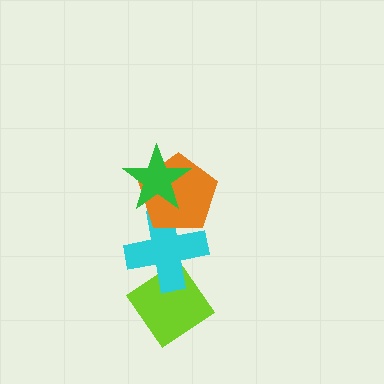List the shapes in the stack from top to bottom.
From top to bottom: the green star, the orange pentagon, the cyan cross, the lime diamond.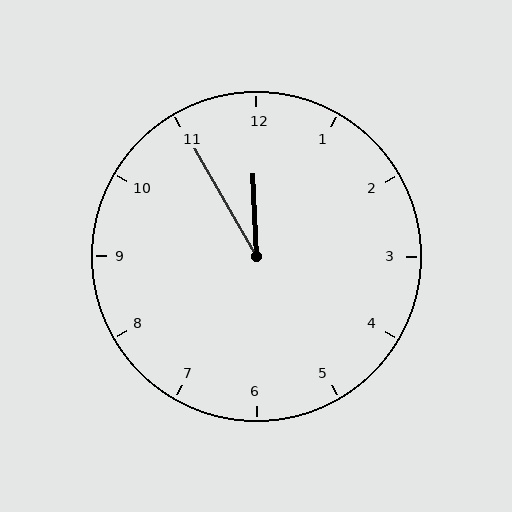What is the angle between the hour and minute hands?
Approximately 28 degrees.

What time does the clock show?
11:55.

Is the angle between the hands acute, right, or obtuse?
It is acute.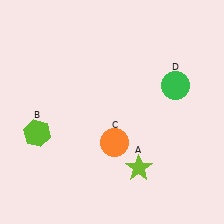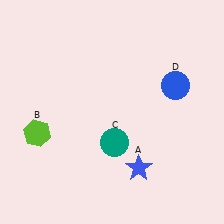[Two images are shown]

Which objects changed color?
A changed from lime to blue. C changed from orange to teal. D changed from green to blue.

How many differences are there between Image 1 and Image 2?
There are 3 differences between the two images.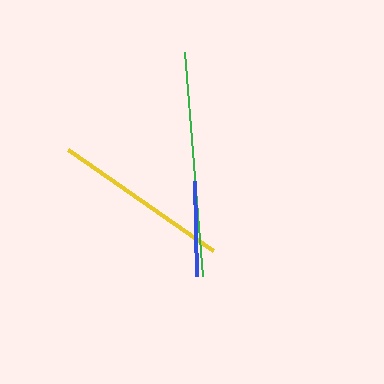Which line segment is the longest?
The green line is the longest at approximately 224 pixels.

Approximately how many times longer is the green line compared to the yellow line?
The green line is approximately 1.3 times the length of the yellow line.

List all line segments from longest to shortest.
From longest to shortest: green, yellow, blue.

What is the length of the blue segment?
The blue segment is approximately 95 pixels long.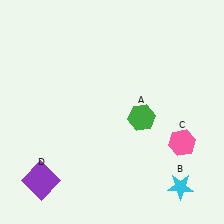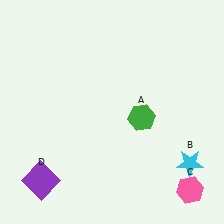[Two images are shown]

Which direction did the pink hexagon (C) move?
The pink hexagon (C) moved down.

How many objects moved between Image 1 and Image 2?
2 objects moved between the two images.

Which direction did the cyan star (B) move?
The cyan star (B) moved up.